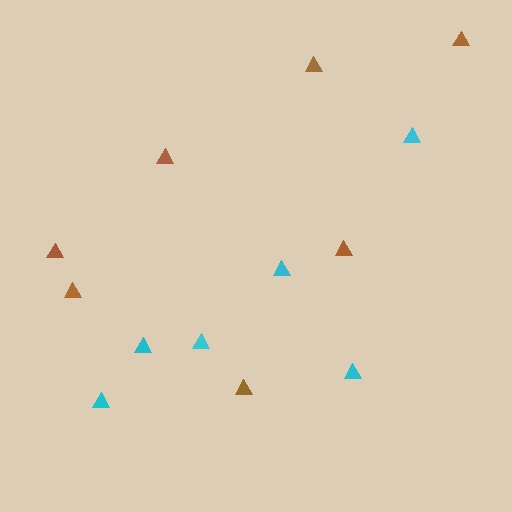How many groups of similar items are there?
There are 2 groups: one group of brown triangles (7) and one group of cyan triangles (6).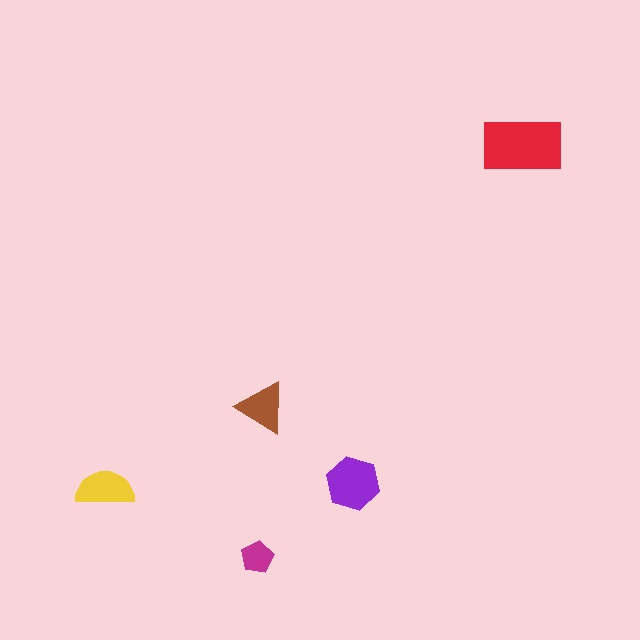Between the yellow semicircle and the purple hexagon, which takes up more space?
The purple hexagon.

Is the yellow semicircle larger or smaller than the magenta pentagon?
Larger.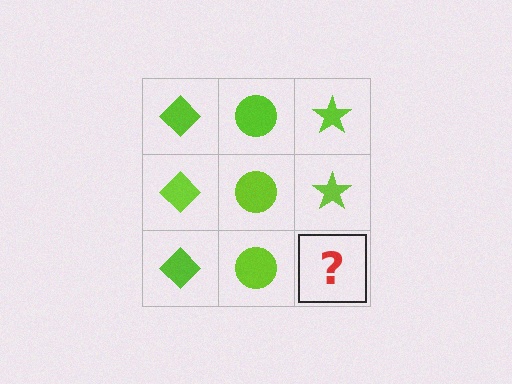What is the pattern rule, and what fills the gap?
The rule is that each column has a consistent shape. The gap should be filled with a lime star.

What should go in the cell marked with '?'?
The missing cell should contain a lime star.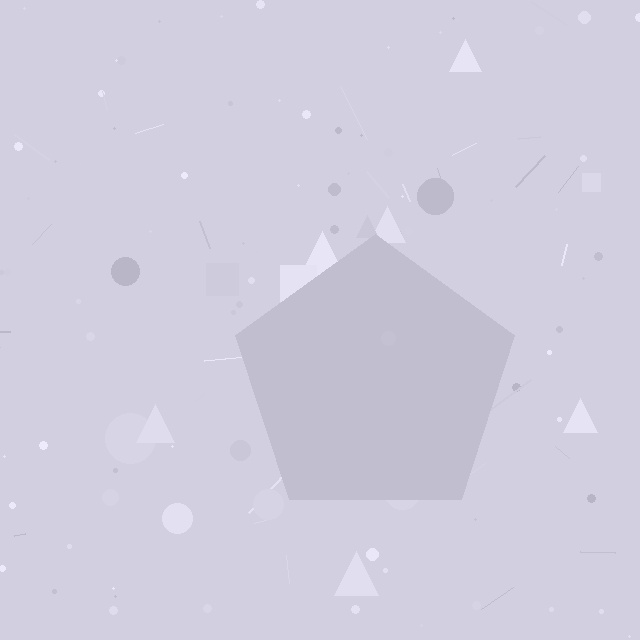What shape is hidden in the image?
A pentagon is hidden in the image.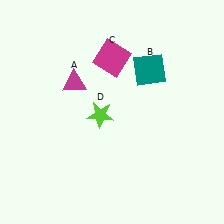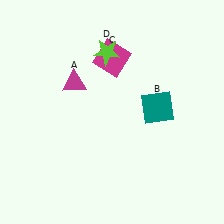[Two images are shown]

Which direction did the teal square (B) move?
The teal square (B) moved down.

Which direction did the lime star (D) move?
The lime star (D) moved up.